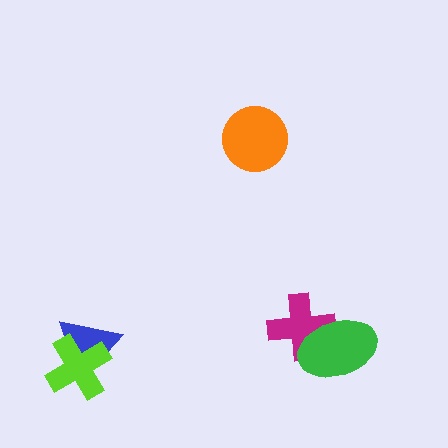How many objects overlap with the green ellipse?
1 object overlaps with the green ellipse.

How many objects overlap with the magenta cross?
1 object overlaps with the magenta cross.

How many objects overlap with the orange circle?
0 objects overlap with the orange circle.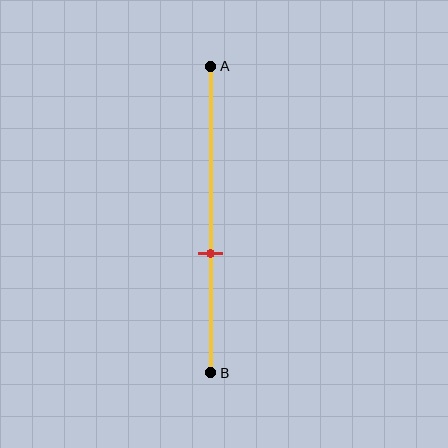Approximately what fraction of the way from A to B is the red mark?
The red mark is approximately 60% of the way from A to B.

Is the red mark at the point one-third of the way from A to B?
No, the mark is at about 60% from A, not at the 33% one-third point.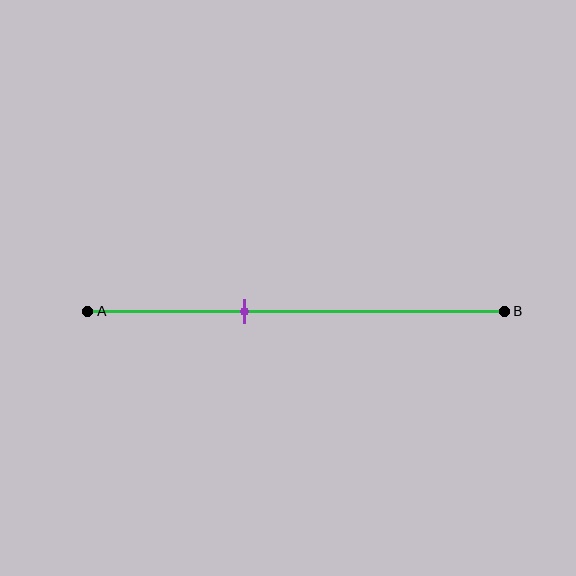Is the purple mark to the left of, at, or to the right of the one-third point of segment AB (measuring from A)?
The purple mark is to the right of the one-third point of segment AB.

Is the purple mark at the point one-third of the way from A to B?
No, the mark is at about 35% from A, not at the 33% one-third point.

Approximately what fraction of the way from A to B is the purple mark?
The purple mark is approximately 35% of the way from A to B.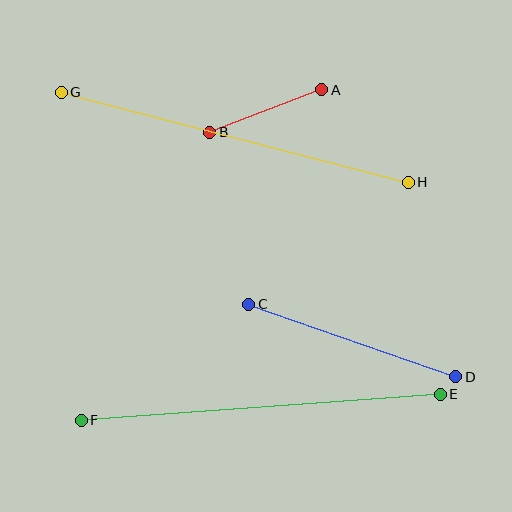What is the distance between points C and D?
The distance is approximately 219 pixels.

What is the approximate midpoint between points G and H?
The midpoint is at approximately (235, 137) pixels.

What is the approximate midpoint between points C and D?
The midpoint is at approximately (352, 340) pixels.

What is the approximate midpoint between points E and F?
The midpoint is at approximately (261, 407) pixels.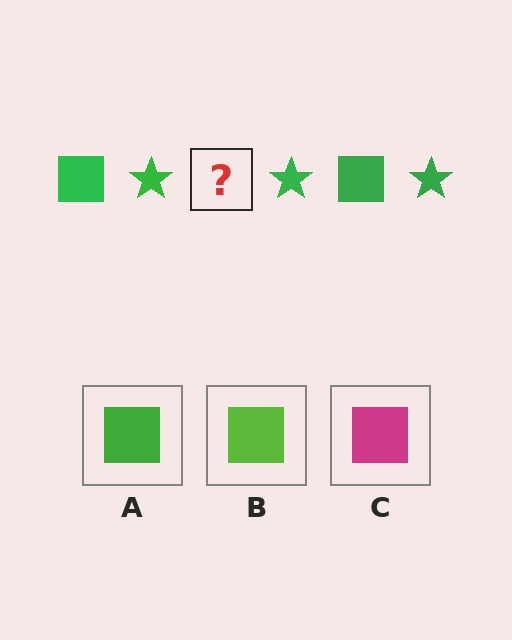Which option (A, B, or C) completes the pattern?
A.